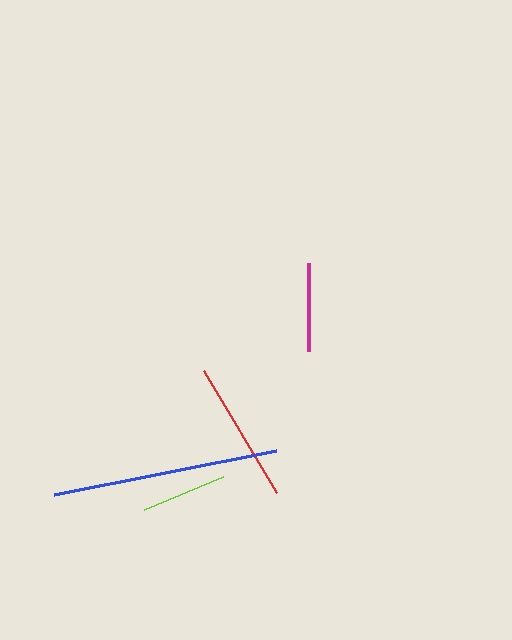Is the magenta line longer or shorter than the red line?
The red line is longer than the magenta line.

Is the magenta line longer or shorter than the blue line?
The blue line is longer than the magenta line.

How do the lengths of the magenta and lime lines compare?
The magenta and lime lines are approximately the same length.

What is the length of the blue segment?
The blue segment is approximately 226 pixels long.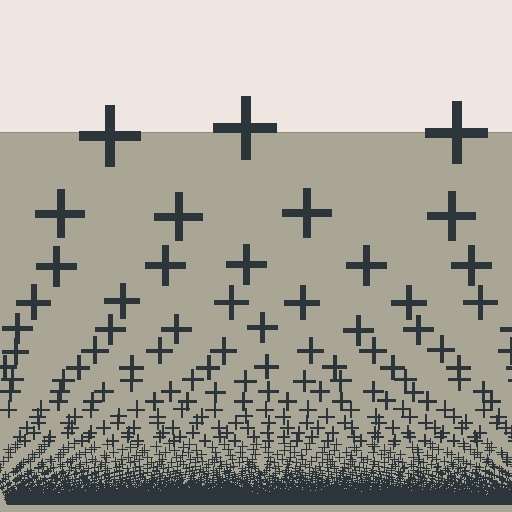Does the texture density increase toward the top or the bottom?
Density increases toward the bottom.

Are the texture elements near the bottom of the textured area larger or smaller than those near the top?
Smaller. The gradient is inverted — elements near the bottom are smaller and denser.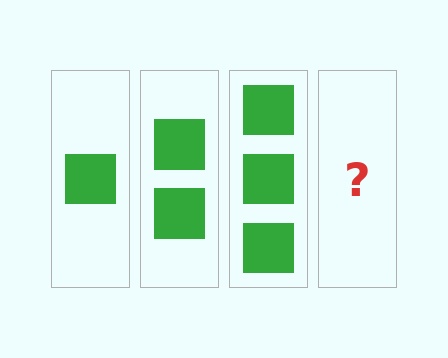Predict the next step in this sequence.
The next step is 4 squares.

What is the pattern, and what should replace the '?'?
The pattern is that each step adds one more square. The '?' should be 4 squares.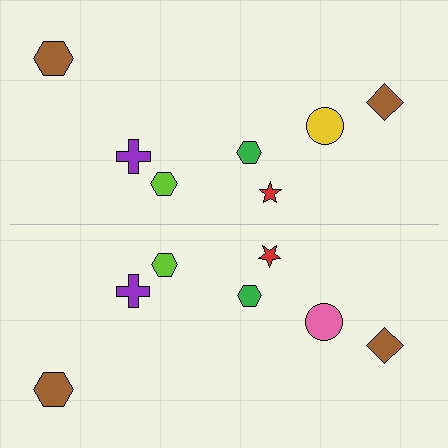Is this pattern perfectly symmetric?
No, the pattern is not perfectly symmetric. The pink circle on the bottom side breaks the symmetry — its mirror counterpart is yellow.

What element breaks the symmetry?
The pink circle on the bottom side breaks the symmetry — its mirror counterpart is yellow.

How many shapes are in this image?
There are 14 shapes in this image.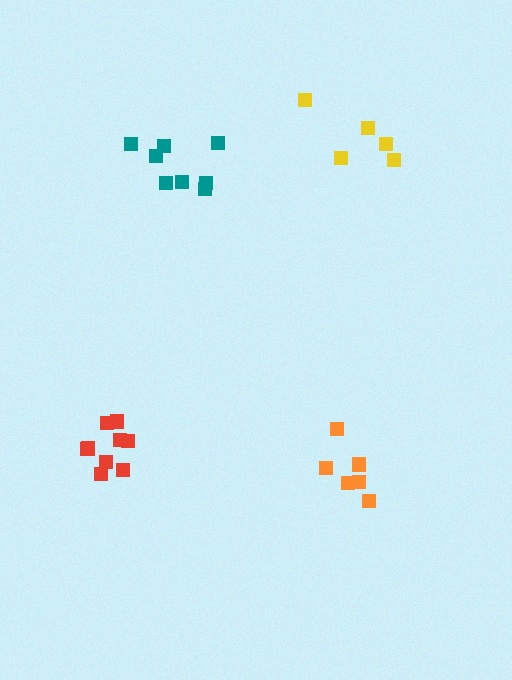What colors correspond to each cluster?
The clusters are colored: red, teal, yellow, orange.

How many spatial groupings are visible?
There are 4 spatial groupings.